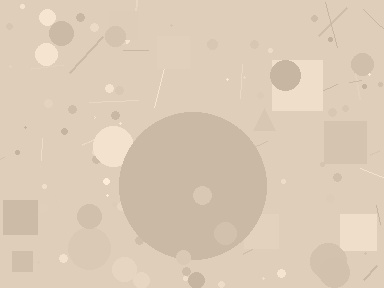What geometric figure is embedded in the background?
A circle is embedded in the background.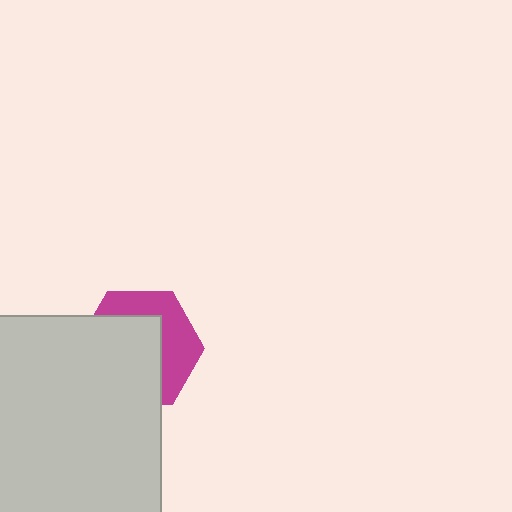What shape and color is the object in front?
The object in front is a light gray square.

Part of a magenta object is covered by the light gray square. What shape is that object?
It is a hexagon.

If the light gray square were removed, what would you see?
You would see the complete magenta hexagon.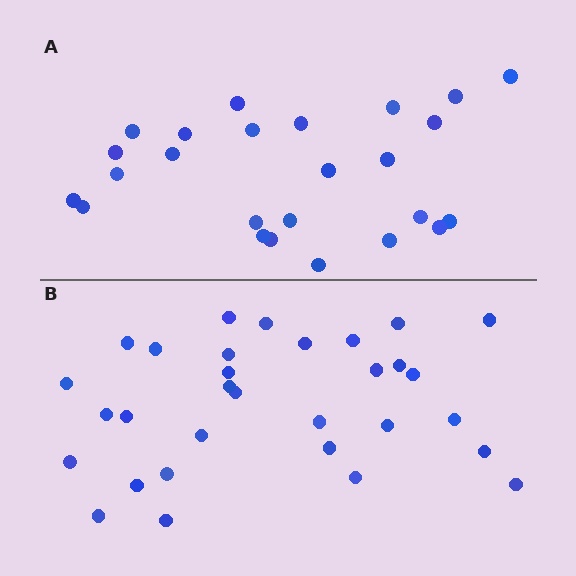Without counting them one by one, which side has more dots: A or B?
Region B (the bottom region) has more dots.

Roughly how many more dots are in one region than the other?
Region B has about 6 more dots than region A.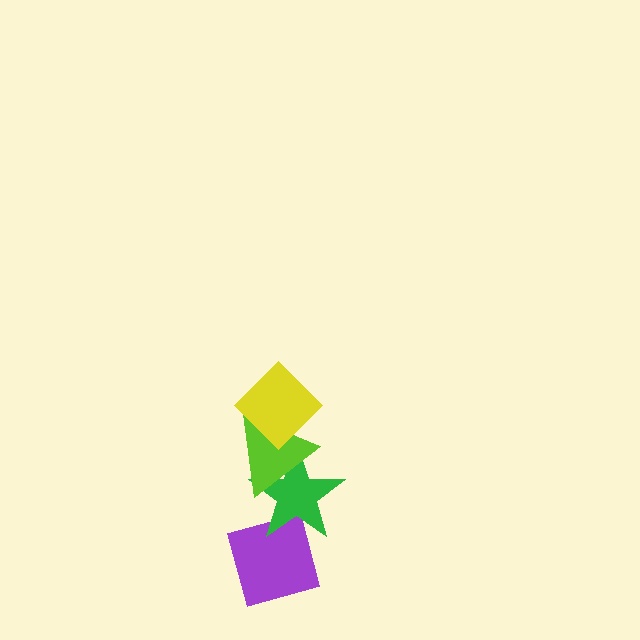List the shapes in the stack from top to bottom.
From top to bottom: the yellow diamond, the lime triangle, the green star, the purple diamond.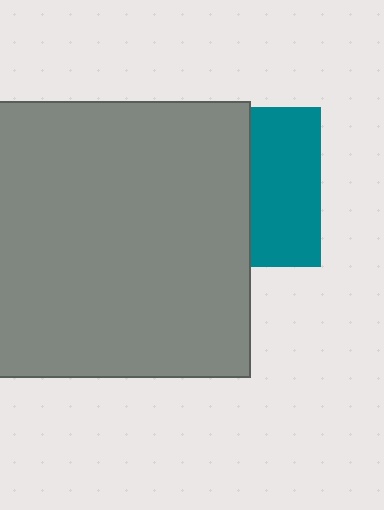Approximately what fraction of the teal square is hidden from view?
Roughly 56% of the teal square is hidden behind the gray rectangle.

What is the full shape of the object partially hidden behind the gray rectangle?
The partially hidden object is a teal square.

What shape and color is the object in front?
The object in front is a gray rectangle.